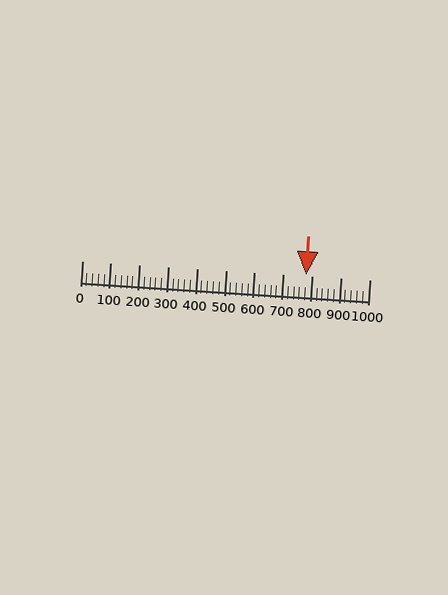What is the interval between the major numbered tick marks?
The major tick marks are spaced 100 units apart.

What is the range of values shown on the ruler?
The ruler shows values from 0 to 1000.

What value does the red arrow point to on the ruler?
The red arrow points to approximately 780.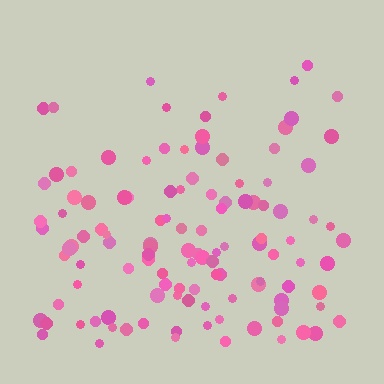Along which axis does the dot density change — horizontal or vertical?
Vertical.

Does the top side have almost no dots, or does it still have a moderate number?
Still a moderate number, just noticeably fewer than the bottom.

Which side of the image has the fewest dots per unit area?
The top.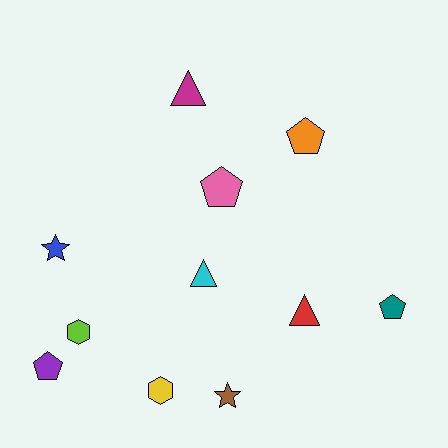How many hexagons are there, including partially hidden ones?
There are 2 hexagons.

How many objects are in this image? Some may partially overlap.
There are 11 objects.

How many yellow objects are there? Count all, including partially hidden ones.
There is 1 yellow object.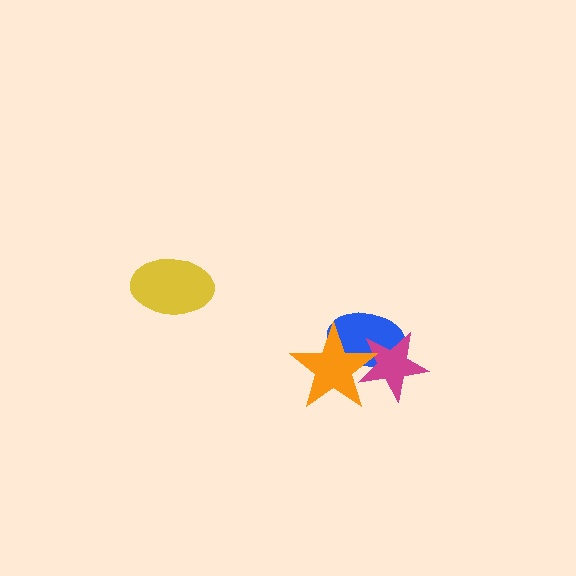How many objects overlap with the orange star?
2 objects overlap with the orange star.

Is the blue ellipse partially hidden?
Yes, it is partially covered by another shape.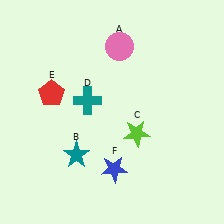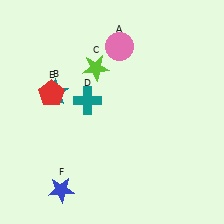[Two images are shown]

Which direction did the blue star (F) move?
The blue star (F) moved left.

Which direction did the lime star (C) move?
The lime star (C) moved up.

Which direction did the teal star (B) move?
The teal star (B) moved up.